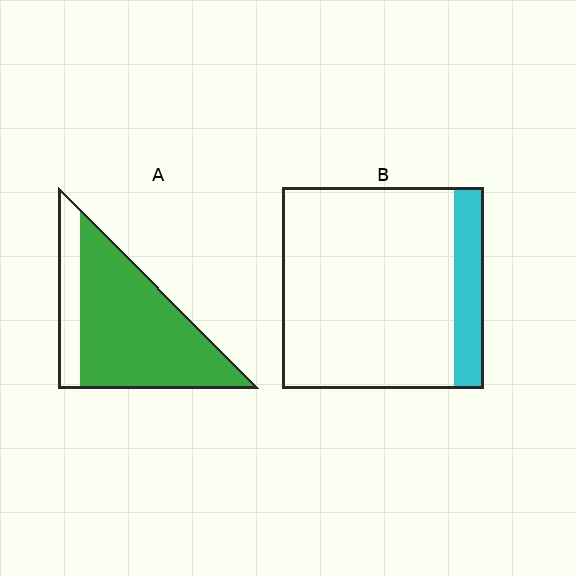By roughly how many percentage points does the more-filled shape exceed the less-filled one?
By roughly 65 percentage points (A over B).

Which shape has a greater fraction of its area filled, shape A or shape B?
Shape A.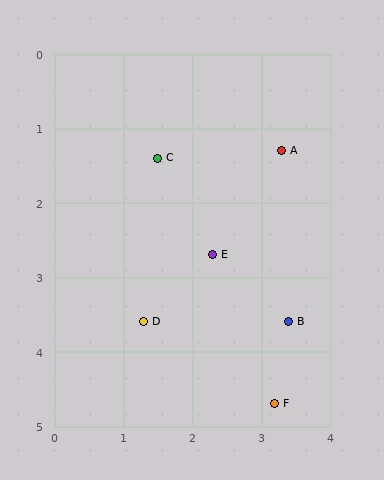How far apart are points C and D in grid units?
Points C and D are about 2.2 grid units apart.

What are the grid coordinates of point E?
Point E is at approximately (2.3, 2.7).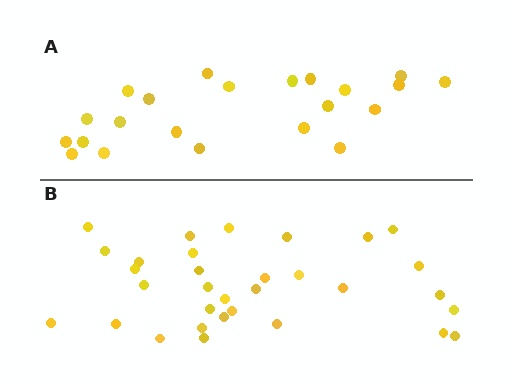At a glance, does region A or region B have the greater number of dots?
Region B (the bottom region) has more dots.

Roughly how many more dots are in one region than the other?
Region B has roughly 10 or so more dots than region A.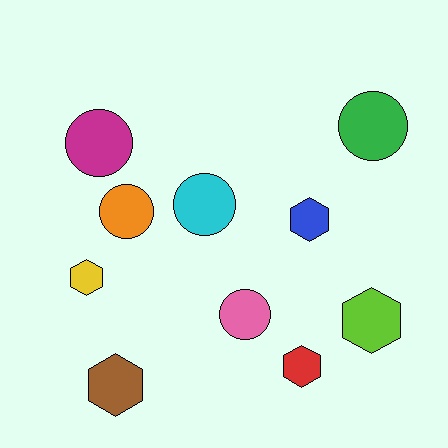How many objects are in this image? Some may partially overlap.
There are 10 objects.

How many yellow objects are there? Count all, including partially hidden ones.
There is 1 yellow object.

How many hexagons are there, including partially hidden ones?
There are 5 hexagons.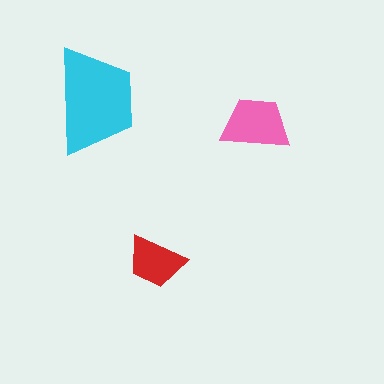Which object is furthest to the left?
The cyan trapezoid is leftmost.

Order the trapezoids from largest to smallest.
the cyan one, the pink one, the red one.